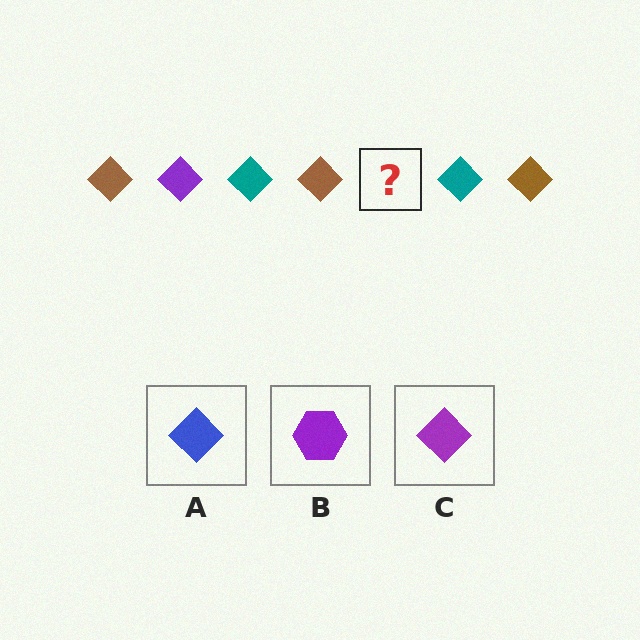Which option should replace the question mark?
Option C.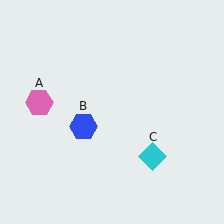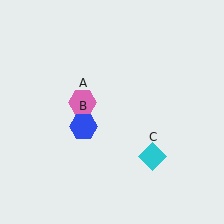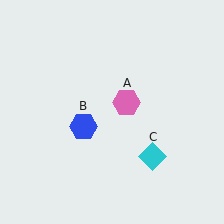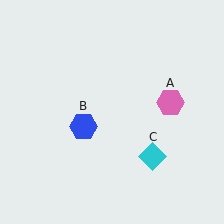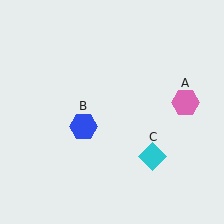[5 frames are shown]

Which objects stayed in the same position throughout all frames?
Blue hexagon (object B) and cyan diamond (object C) remained stationary.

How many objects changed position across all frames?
1 object changed position: pink hexagon (object A).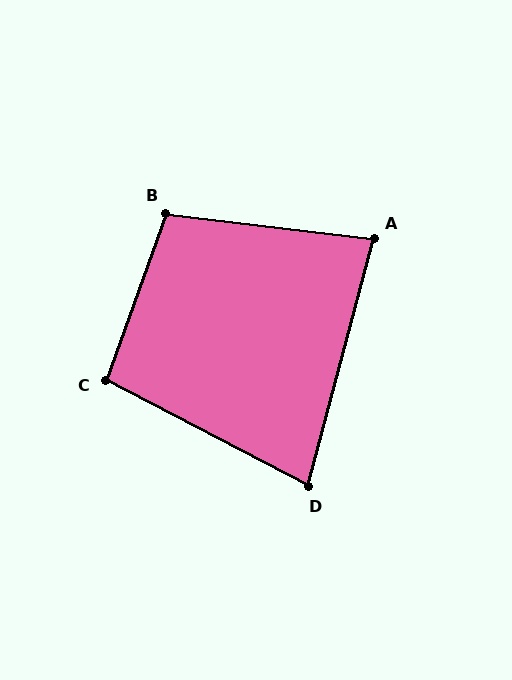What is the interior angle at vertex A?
Approximately 82 degrees (acute).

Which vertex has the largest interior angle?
B, at approximately 103 degrees.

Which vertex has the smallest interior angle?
D, at approximately 77 degrees.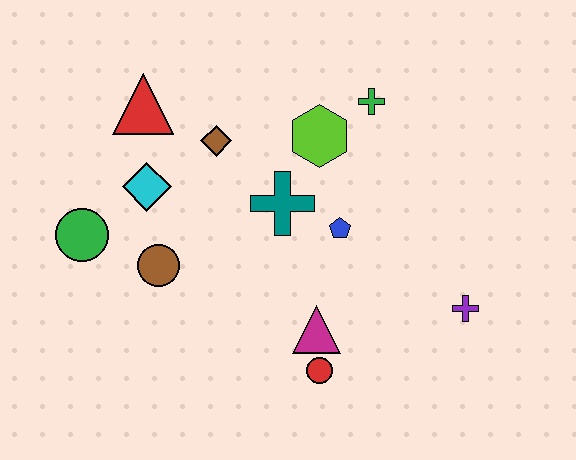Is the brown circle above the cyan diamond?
No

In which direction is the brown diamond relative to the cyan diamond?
The brown diamond is to the right of the cyan diamond.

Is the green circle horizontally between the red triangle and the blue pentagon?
No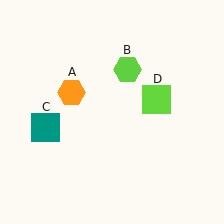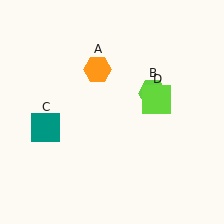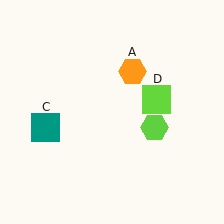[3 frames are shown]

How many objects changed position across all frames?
2 objects changed position: orange hexagon (object A), lime hexagon (object B).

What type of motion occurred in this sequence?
The orange hexagon (object A), lime hexagon (object B) rotated clockwise around the center of the scene.